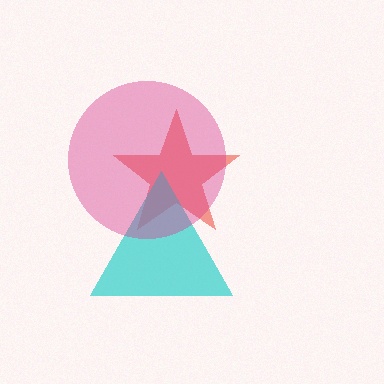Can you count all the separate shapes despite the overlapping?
Yes, there are 3 separate shapes.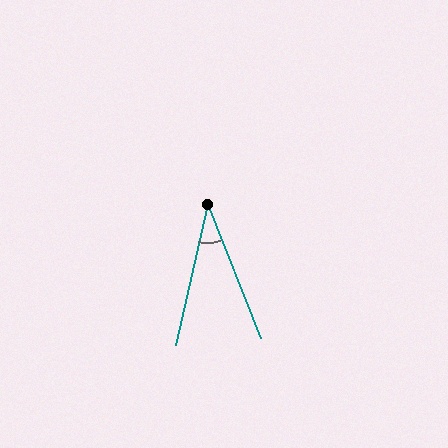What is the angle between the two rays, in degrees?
Approximately 34 degrees.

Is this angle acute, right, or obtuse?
It is acute.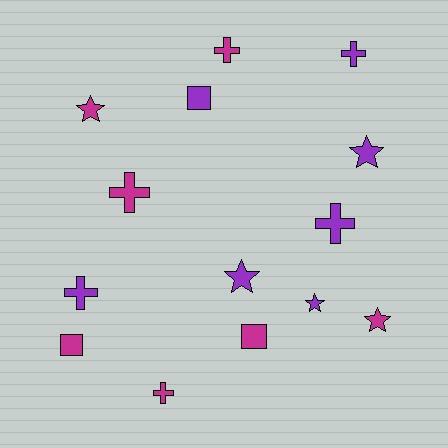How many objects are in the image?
There are 14 objects.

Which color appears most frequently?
Magenta, with 7 objects.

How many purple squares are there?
There is 1 purple square.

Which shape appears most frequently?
Cross, with 6 objects.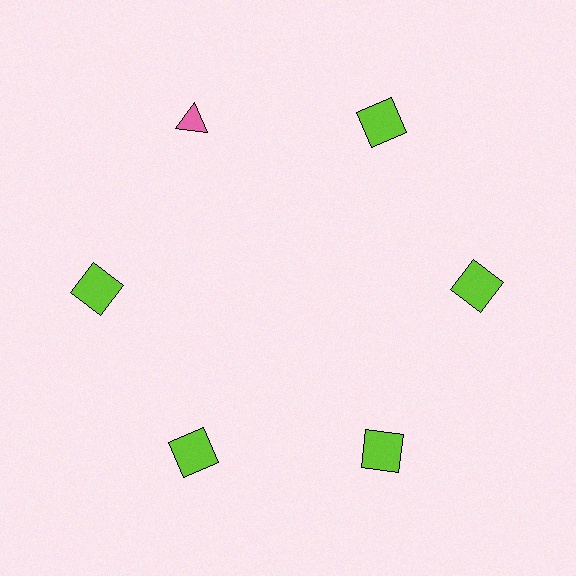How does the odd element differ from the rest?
It differs in both color (pink instead of lime) and shape (triangle instead of square).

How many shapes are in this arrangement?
There are 6 shapes arranged in a ring pattern.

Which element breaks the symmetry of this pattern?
The pink triangle at roughly the 11 o'clock position breaks the symmetry. All other shapes are lime squares.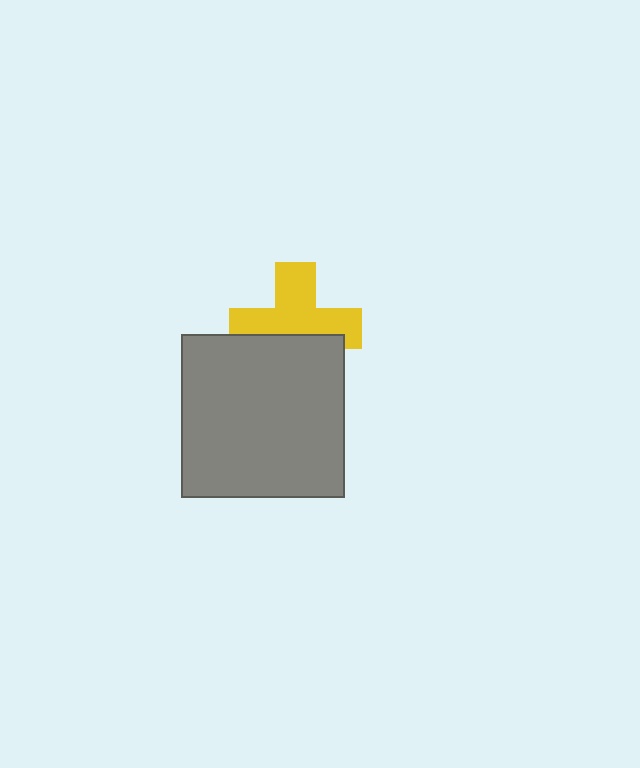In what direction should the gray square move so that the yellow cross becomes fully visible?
The gray square should move down. That is the shortest direction to clear the overlap and leave the yellow cross fully visible.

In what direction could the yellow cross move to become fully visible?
The yellow cross could move up. That would shift it out from behind the gray square entirely.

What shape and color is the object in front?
The object in front is a gray square.